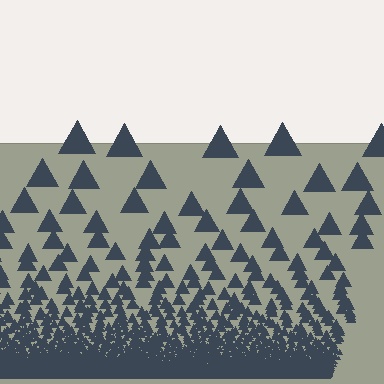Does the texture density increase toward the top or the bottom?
Density increases toward the bottom.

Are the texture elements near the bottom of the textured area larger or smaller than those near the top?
Smaller. The gradient is inverted — elements near the bottom are smaller and denser.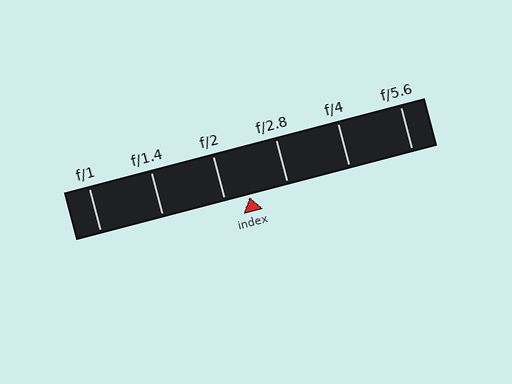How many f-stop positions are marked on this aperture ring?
There are 6 f-stop positions marked.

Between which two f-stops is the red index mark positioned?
The index mark is between f/2 and f/2.8.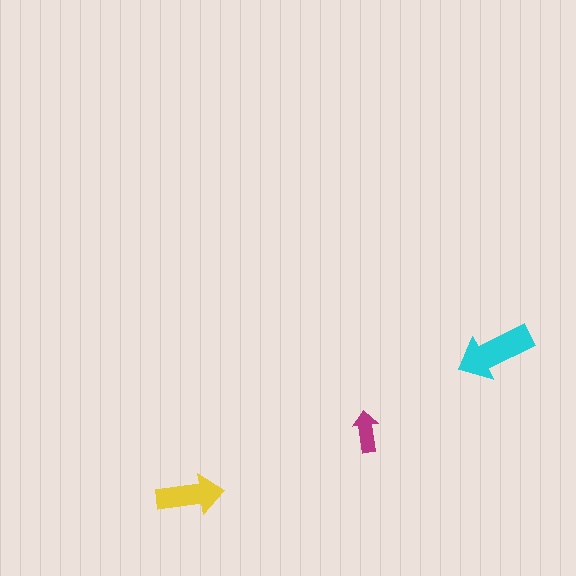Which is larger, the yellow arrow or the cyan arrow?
The cyan one.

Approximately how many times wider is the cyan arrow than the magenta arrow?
About 2 times wider.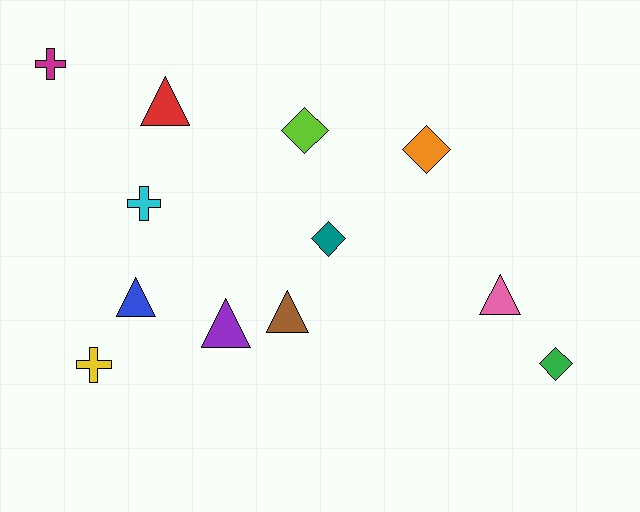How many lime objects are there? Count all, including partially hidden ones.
There is 1 lime object.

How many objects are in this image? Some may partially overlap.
There are 12 objects.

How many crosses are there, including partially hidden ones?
There are 3 crosses.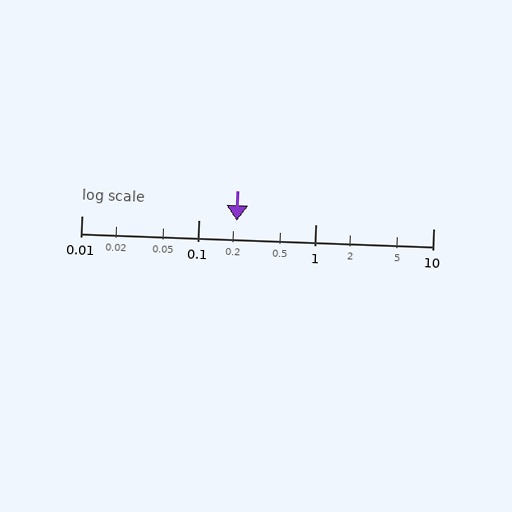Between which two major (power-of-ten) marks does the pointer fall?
The pointer is between 0.1 and 1.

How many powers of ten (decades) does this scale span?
The scale spans 3 decades, from 0.01 to 10.